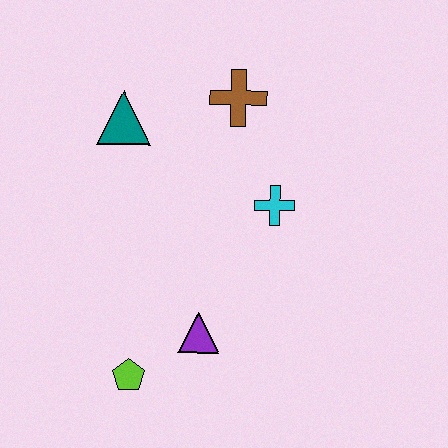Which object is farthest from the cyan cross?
The lime pentagon is farthest from the cyan cross.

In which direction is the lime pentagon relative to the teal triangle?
The lime pentagon is below the teal triangle.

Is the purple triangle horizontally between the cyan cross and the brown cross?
No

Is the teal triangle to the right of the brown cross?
No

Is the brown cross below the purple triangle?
No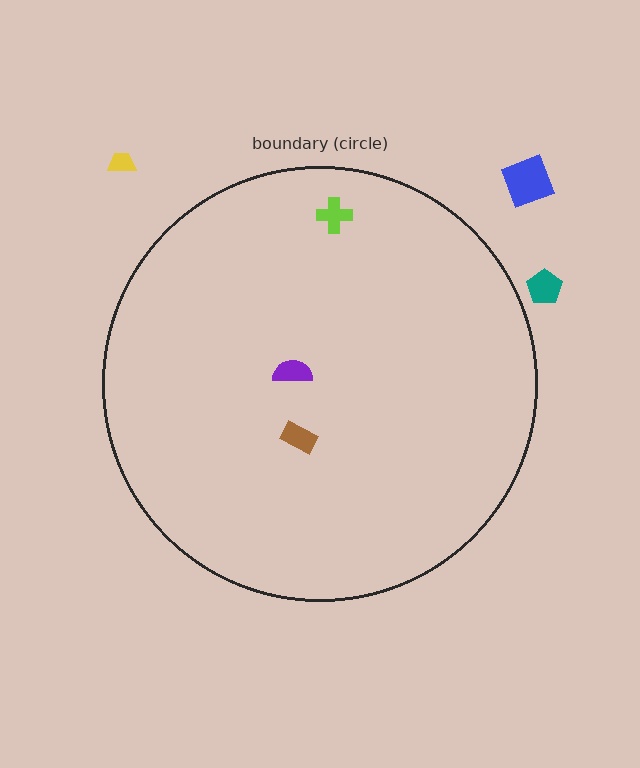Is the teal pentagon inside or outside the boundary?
Outside.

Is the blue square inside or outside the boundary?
Outside.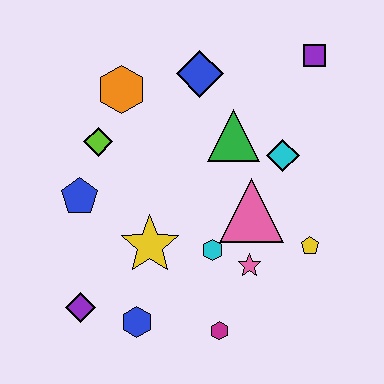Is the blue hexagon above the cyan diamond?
No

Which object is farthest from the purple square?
The purple diamond is farthest from the purple square.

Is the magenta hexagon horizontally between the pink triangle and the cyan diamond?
No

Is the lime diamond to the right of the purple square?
No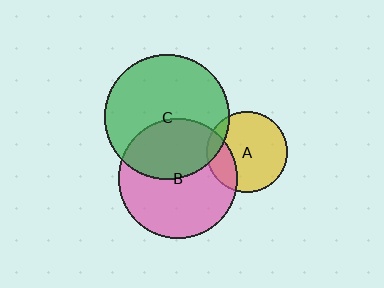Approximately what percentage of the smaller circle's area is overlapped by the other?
Approximately 40%.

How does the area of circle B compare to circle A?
Approximately 2.2 times.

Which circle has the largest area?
Circle C (green).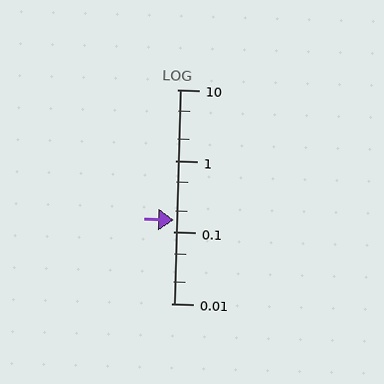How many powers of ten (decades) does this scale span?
The scale spans 3 decades, from 0.01 to 10.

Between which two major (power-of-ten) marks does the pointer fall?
The pointer is between 0.1 and 1.